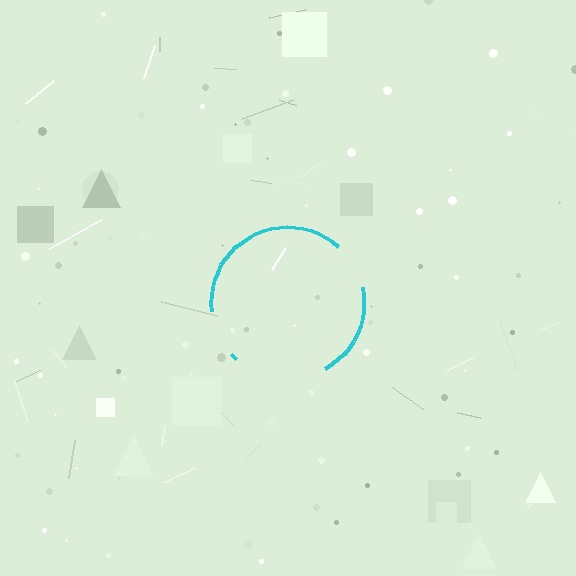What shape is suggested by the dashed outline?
The dashed outline suggests a circle.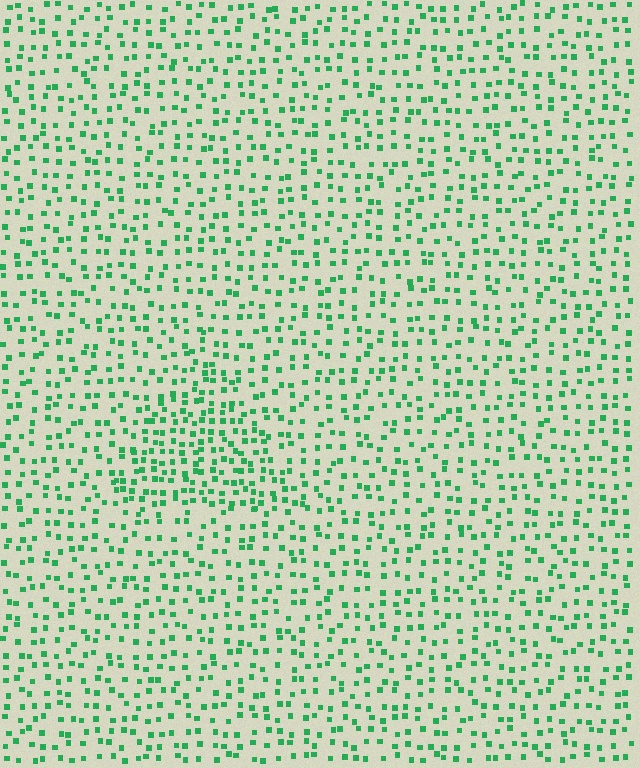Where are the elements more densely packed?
The elements are more densely packed inside the triangle boundary.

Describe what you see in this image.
The image contains small green elements arranged at two different densities. A triangle-shaped region is visible where the elements are more densely packed than the surrounding area.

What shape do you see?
I see a triangle.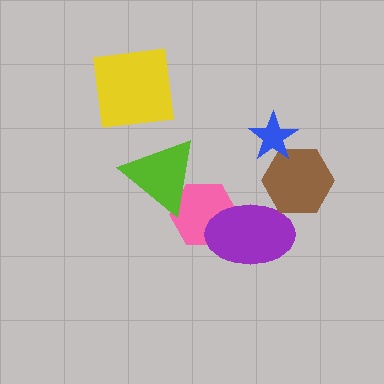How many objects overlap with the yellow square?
0 objects overlap with the yellow square.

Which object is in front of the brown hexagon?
The blue star is in front of the brown hexagon.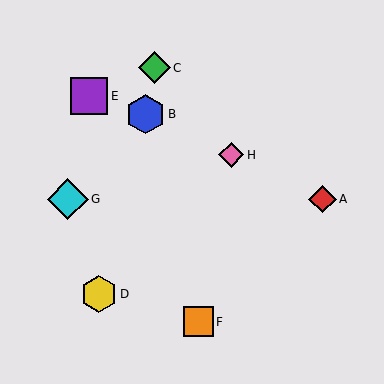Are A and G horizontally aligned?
Yes, both are at y≈199.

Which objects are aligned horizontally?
Objects A, G are aligned horizontally.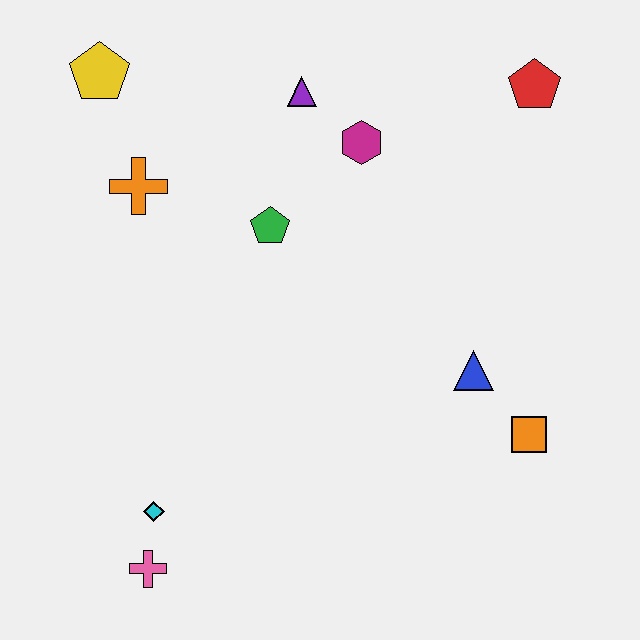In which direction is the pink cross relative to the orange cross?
The pink cross is below the orange cross.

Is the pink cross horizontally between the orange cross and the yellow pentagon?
No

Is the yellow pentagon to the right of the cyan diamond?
No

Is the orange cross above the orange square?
Yes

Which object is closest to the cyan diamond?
The pink cross is closest to the cyan diamond.